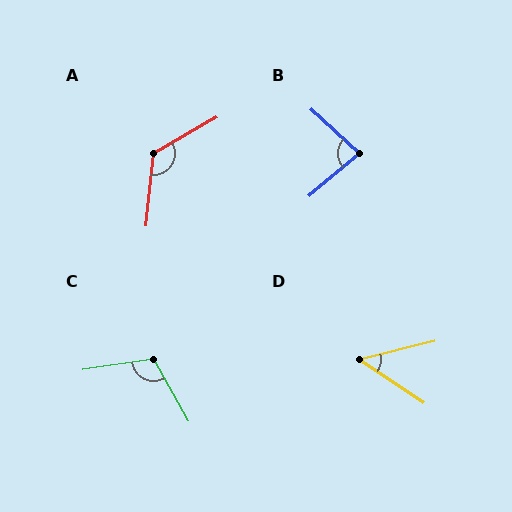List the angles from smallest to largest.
D (47°), B (83°), C (111°), A (125°).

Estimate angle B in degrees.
Approximately 83 degrees.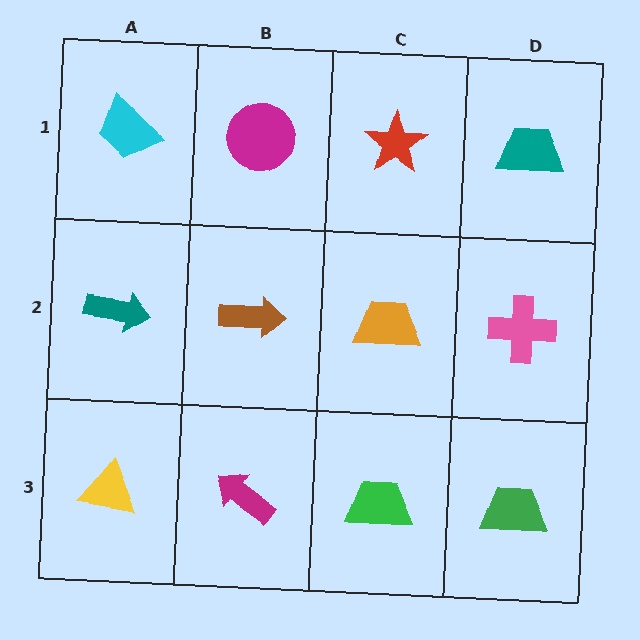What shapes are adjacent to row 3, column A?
A teal arrow (row 2, column A), a magenta arrow (row 3, column B).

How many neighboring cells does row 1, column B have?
3.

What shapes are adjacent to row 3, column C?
An orange trapezoid (row 2, column C), a magenta arrow (row 3, column B), a green trapezoid (row 3, column D).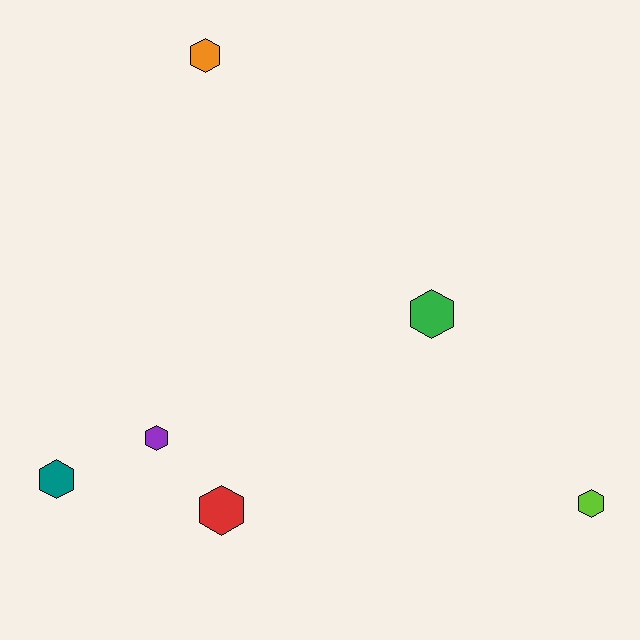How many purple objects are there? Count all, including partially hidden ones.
There is 1 purple object.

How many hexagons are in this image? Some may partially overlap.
There are 6 hexagons.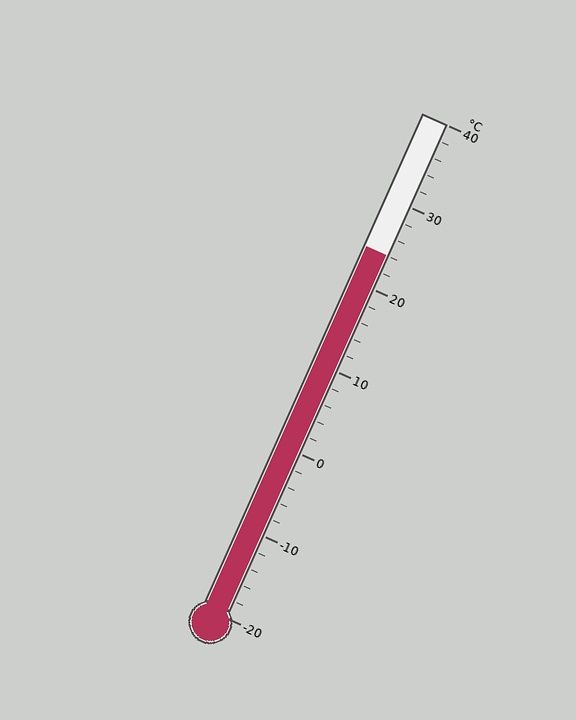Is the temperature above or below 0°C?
The temperature is above 0°C.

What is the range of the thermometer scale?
The thermometer scale ranges from -20°C to 40°C.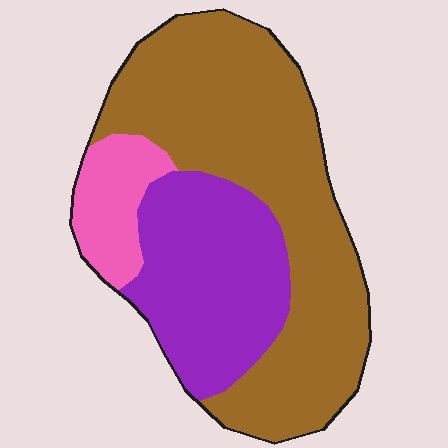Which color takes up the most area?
Brown, at roughly 60%.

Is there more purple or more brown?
Brown.